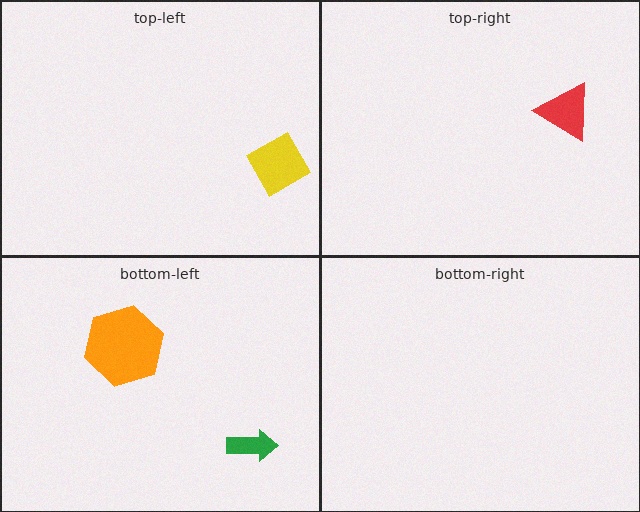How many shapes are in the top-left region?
1.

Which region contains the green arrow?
The bottom-left region.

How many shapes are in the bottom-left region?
2.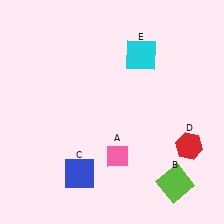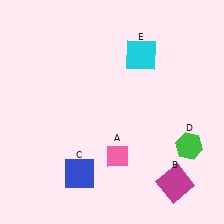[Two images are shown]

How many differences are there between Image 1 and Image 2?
There are 2 differences between the two images.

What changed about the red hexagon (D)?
In Image 1, D is red. In Image 2, it changed to green.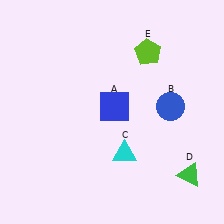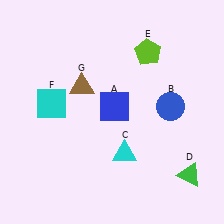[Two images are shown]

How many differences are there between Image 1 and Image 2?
There are 2 differences between the two images.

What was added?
A cyan square (F), a brown triangle (G) were added in Image 2.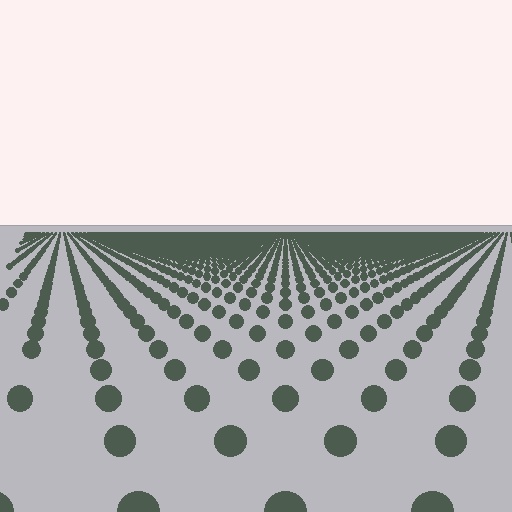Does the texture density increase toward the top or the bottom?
Density increases toward the top.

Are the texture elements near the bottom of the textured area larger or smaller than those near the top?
Larger. Near the bottom, elements are closer to the viewer and appear at a bigger on-screen size.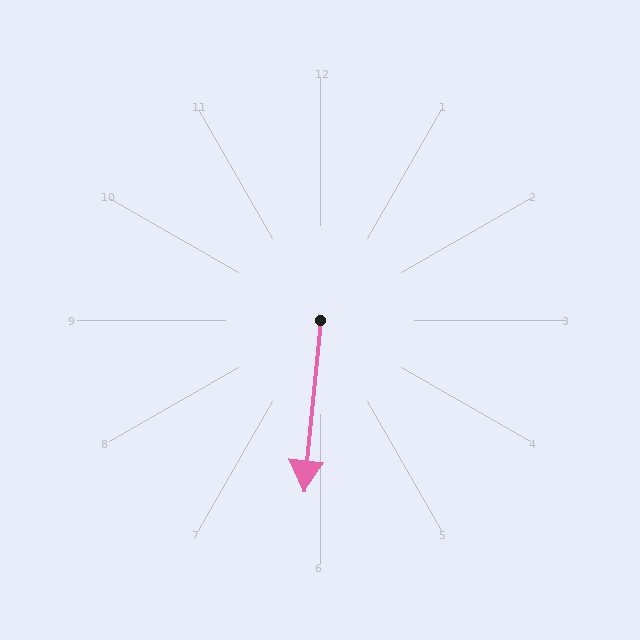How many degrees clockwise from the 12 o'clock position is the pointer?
Approximately 186 degrees.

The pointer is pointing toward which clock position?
Roughly 6 o'clock.